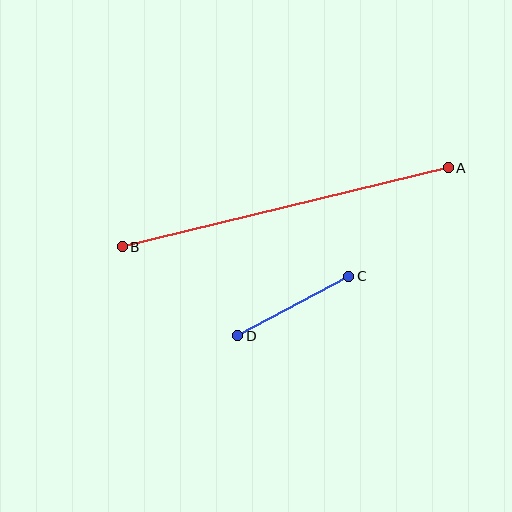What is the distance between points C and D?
The distance is approximately 126 pixels.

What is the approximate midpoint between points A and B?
The midpoint is at approximately (285, 207) pixels.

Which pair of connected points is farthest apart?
Points A and B are farthest apart.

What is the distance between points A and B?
The distance is approximately 336 pixels.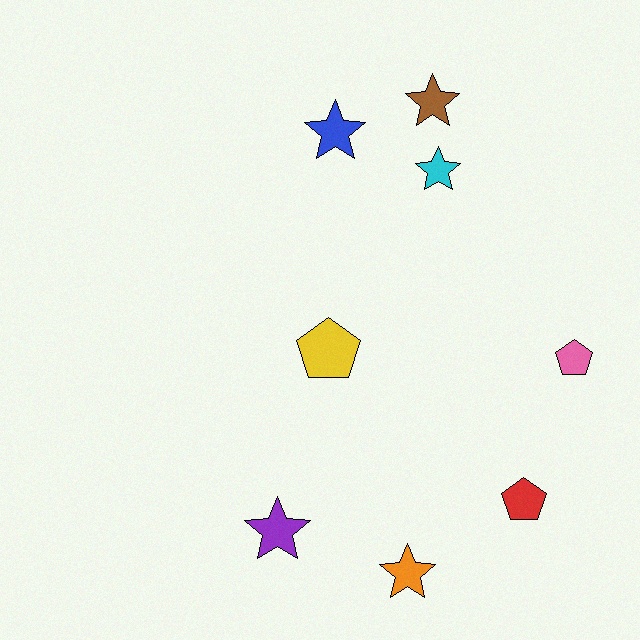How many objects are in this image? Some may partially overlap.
There are 8 objects.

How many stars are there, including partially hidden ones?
There are 5 stars.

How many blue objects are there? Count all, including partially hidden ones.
There is 1 blue object.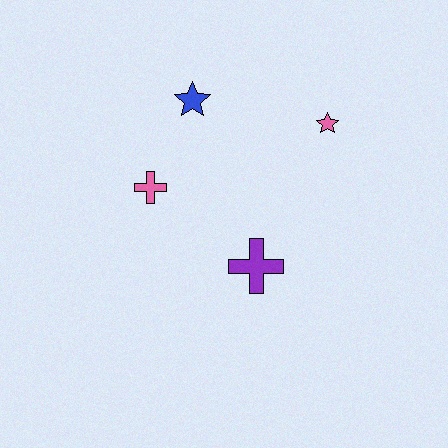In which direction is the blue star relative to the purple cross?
The blue star is above the purple cross.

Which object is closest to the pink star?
The blue star is closest to the pink star.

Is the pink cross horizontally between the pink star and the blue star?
No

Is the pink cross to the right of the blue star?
No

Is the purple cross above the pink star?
No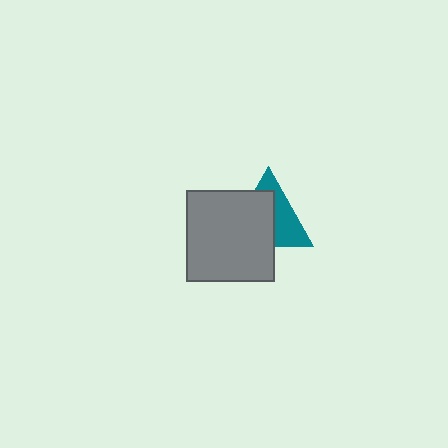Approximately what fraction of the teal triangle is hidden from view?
Roughly 57% of the teal triangle is hidden behind the gray rectangle.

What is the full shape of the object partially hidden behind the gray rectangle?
The partially hidden object is a teal triangle.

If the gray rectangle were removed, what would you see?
You would see the complete teal triangle.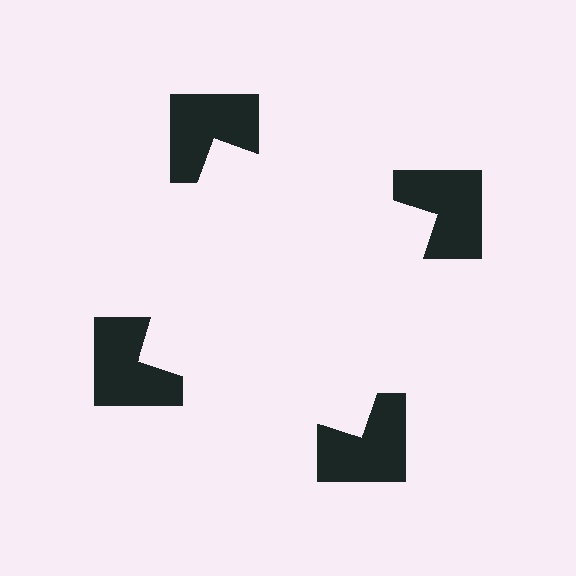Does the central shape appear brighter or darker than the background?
It typically appears slightly brighter than the background, even though no actual brightness change is drawn.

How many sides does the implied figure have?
4 sides.